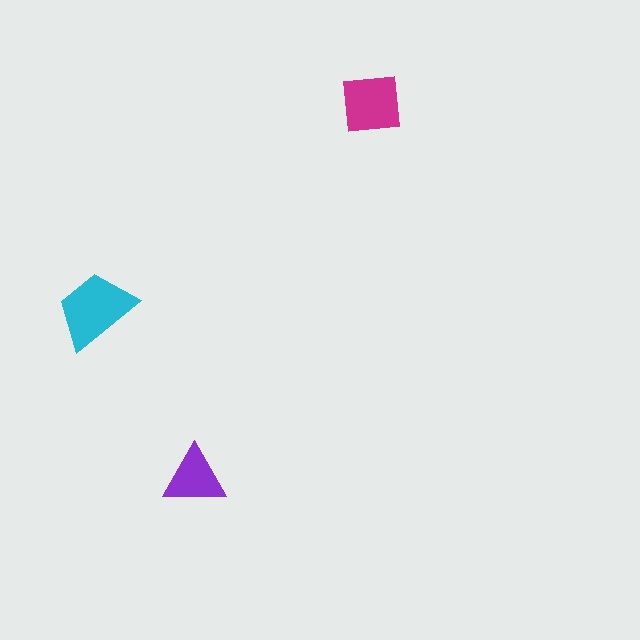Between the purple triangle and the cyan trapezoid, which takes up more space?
The cyan trapezoid.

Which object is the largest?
The cyan trapezoid.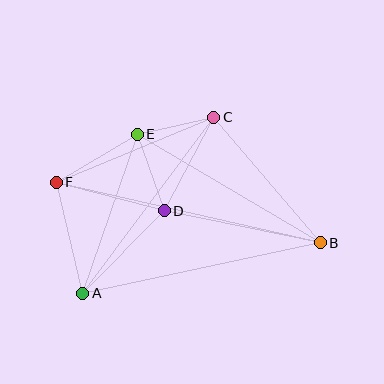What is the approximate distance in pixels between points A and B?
The distance between A and B is approximately 243 pixels.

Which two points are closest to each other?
Points C and E are closest to each other.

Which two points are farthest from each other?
Points B and F are farthest from each other.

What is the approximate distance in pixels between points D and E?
The distance between D and E is approximately 81 pixels.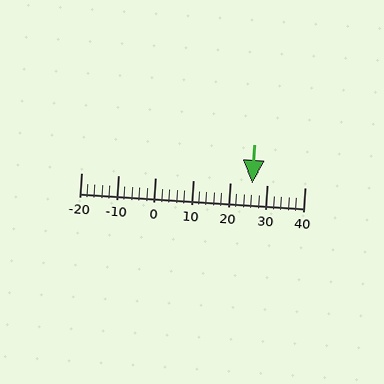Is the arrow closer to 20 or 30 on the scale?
The arrow is closer to 30.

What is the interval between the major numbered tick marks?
The major tick marks are spaced 10 units apart.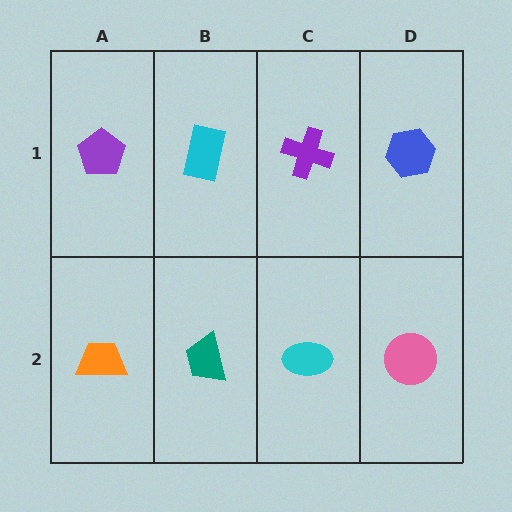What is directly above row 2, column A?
A purple pentagon.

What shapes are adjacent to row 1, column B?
A teal trapezoid (row 2, column B), a purple pentagon (row 1, column A), a purple cross (row 1, column C).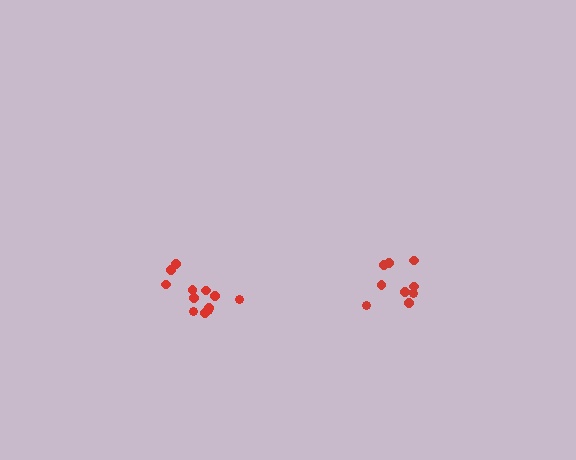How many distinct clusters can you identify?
There are 2 distinct clusters.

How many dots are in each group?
Group 1: 9 dots, Group 2: 12 dots (21 total).